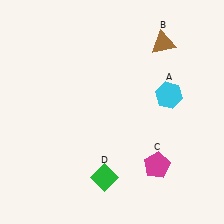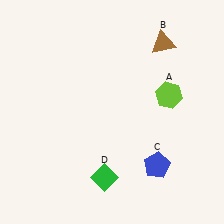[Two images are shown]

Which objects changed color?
A changed from cyan to lime. C changed from magenta to blue.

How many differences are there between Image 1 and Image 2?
There are 2 differences between the two images.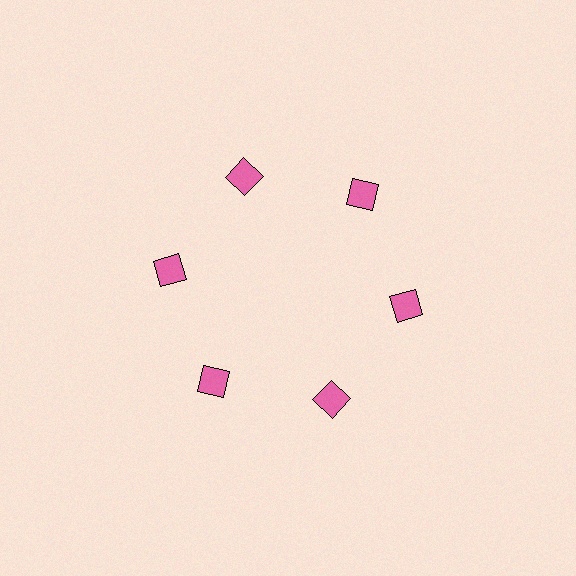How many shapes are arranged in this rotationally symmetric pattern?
There are 6 shapes, arranged in 6 groups of 1.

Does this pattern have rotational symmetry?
Yes, this pattern has 6-fold rotational symmetry. It looks the same after rotating 60 degrees around the center.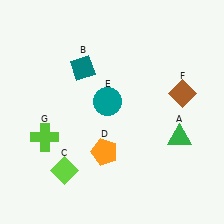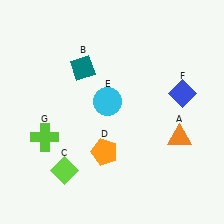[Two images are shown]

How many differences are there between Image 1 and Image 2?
There are 3 differences between the two images.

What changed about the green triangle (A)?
In Image 1, A is green. In Image 2, it changed to orange.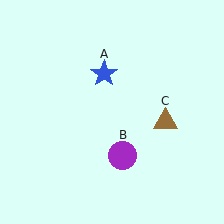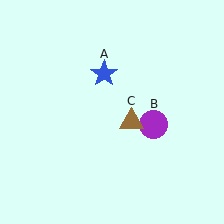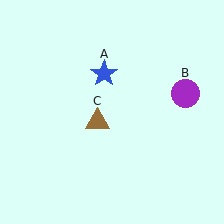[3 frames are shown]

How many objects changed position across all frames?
2 objects changed position: purple circle (object B), brown triangle (object C).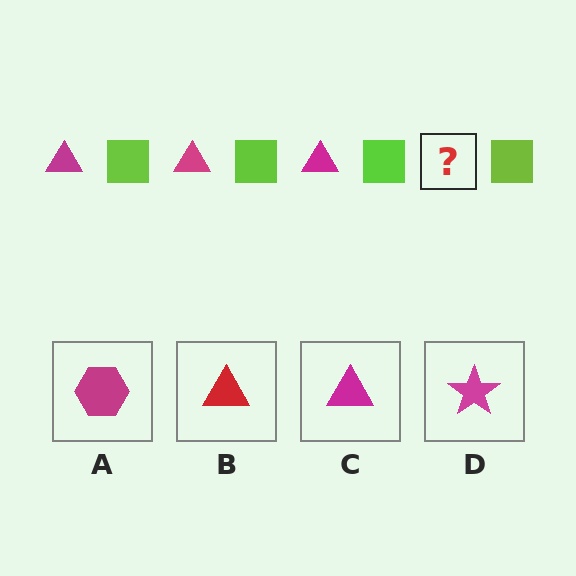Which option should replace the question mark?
Option C.